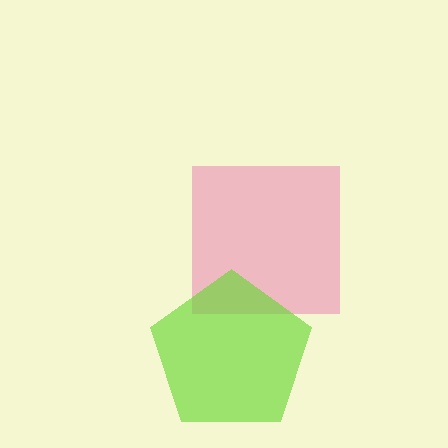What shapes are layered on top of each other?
The layered shapes are: a pink square, a lime pentagon.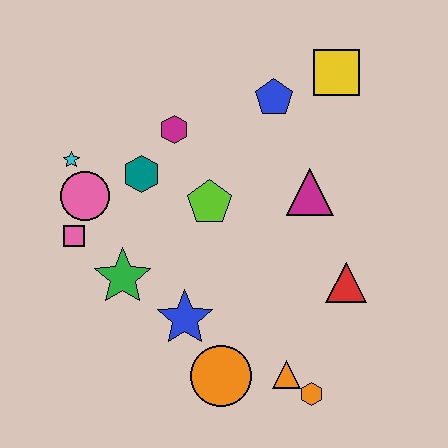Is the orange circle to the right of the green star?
Yes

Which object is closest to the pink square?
The pink circle is closest to the pink square.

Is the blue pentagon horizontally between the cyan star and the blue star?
No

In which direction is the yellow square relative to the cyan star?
The yellow square is to the right of the cyan star.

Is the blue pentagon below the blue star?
No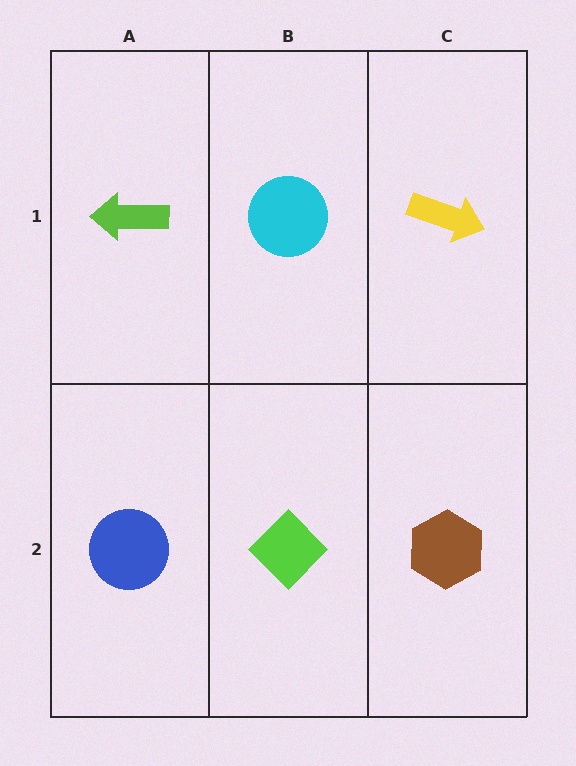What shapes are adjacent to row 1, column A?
A blue circle (row 2, column A), a cyan circle (row 1, column B).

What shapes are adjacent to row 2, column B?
A cyan circle (row 1, column B), a blue circle (row 2, column A), a brown hexagon (row 2, column C).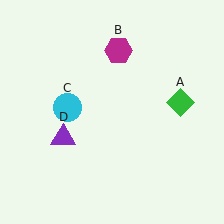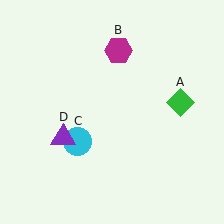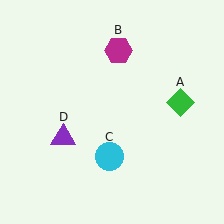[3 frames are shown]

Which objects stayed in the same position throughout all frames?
Green diamond (object A) and magenta hexagon (object B) and purple triangle (object D) remained stationary.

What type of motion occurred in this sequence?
The cyan circle (object C) rotated counterclockwise around the center of the scene.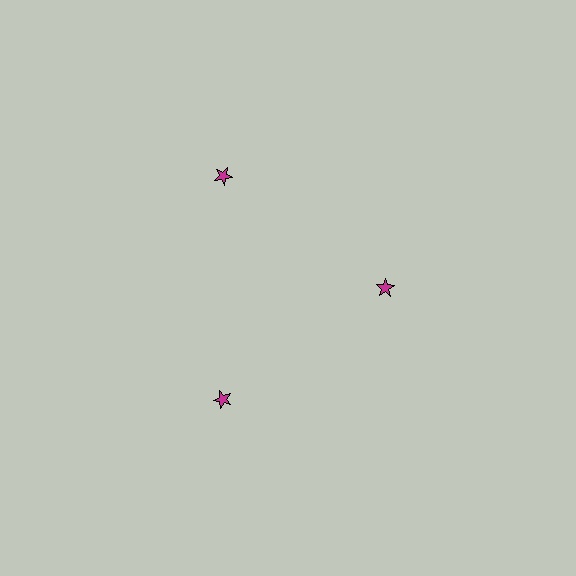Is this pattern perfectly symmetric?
No. The 3 magenta stars are arranged in a ring, but one element near the 3 o'clock position is pulled inward toward the center, breaking the 3-fold rotational symmetry.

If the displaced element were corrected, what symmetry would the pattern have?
It would have 3-fold rotational symmetry — the pattern would map onto itself every 120 degrees.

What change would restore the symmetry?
The symmetry would be restored by moving it outward, back onto the ring so that all 3 stars sit at equal angles and equal distance from the center.